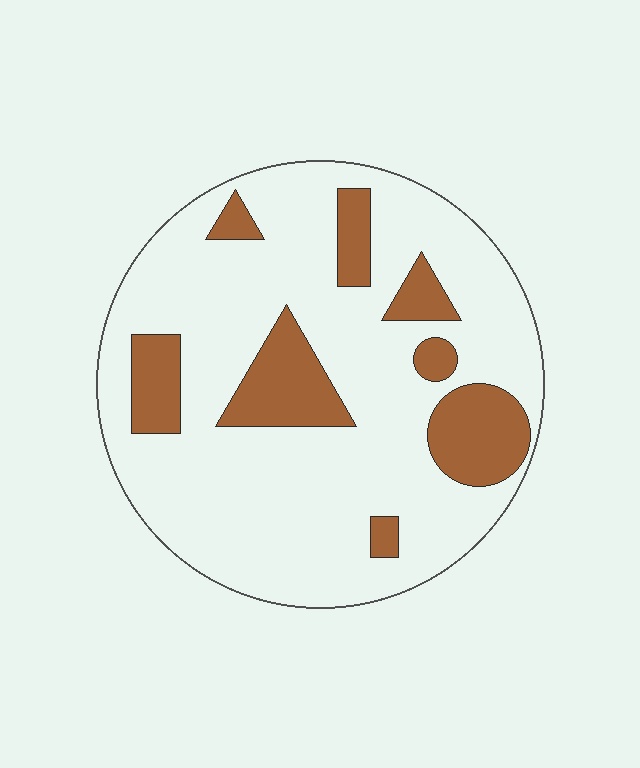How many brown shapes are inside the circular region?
8.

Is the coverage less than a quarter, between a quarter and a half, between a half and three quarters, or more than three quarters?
Less than a quarter.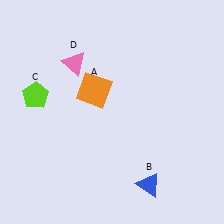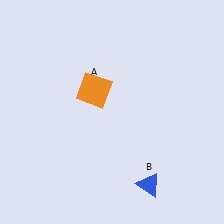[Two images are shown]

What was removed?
The lime pentagon (C), the pink triangle (D) were removed in Image 2.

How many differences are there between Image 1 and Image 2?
There are 2 differences between the two images.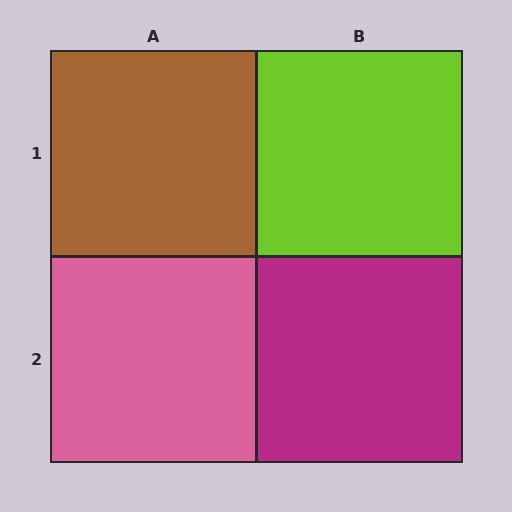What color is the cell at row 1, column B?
Lime.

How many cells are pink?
1 cell is pink.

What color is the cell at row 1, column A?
Brown.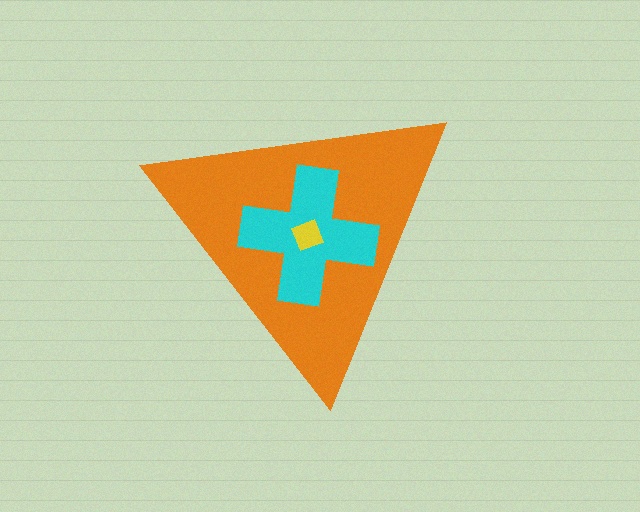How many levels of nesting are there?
3.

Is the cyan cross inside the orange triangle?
Yes.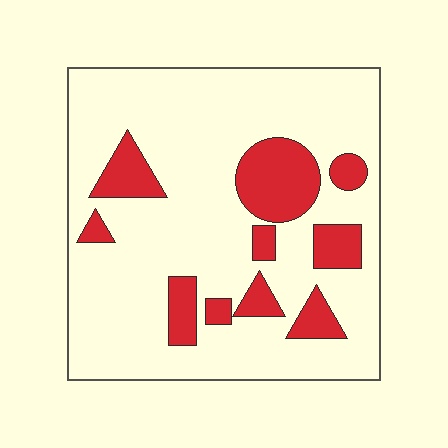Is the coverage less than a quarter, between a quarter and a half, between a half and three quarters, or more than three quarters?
Less than a quarter.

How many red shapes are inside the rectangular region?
10.